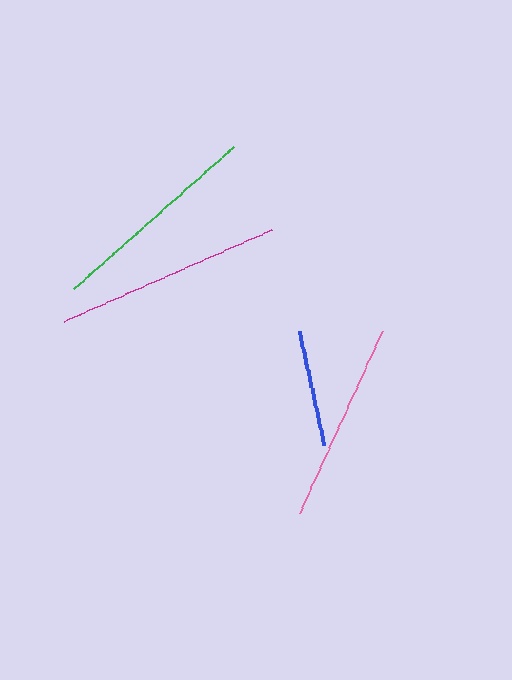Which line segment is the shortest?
The blue line is the shortest at approximately 117 pixels.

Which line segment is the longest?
The magenta line is the longest at approximately 227 pixels.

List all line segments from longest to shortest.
From longest to shortest: magenta, green, pink, blue.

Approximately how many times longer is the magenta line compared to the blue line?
The magenta line is approximately 1.9 times the length of the blue line.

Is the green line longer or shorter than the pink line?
The green line is longer than the pink line.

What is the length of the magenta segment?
The magenta segment is approximately 227 pixels long.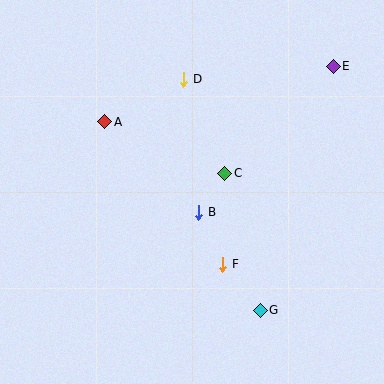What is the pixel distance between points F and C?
The distance between F and C is 91 pixels.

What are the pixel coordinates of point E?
Point E is at (333, 66).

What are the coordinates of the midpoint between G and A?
The midpoint between G and A is at (183, 216).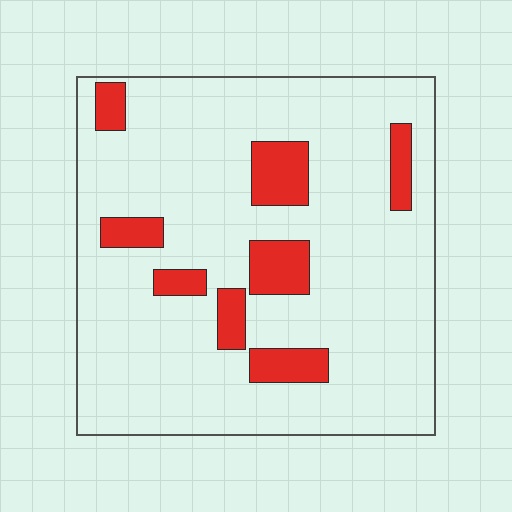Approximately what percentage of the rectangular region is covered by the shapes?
Approximately 15%.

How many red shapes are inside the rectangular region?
8.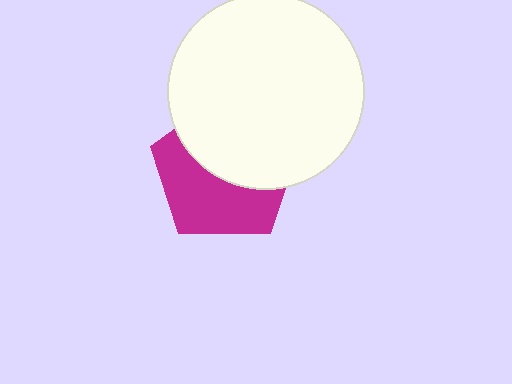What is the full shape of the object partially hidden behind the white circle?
The partially hidden object is a magenta pentagon.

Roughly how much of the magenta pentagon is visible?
About half of it is visible (roughly 49%).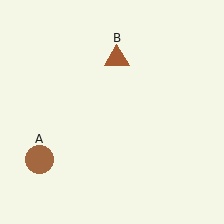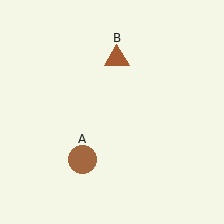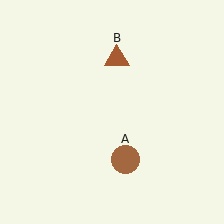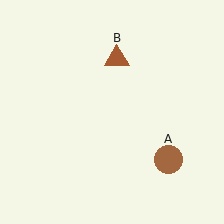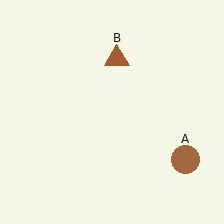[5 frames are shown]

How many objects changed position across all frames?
1 object changed position: brown circle (object A).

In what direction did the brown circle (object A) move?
The brown circle (object A) moved right.